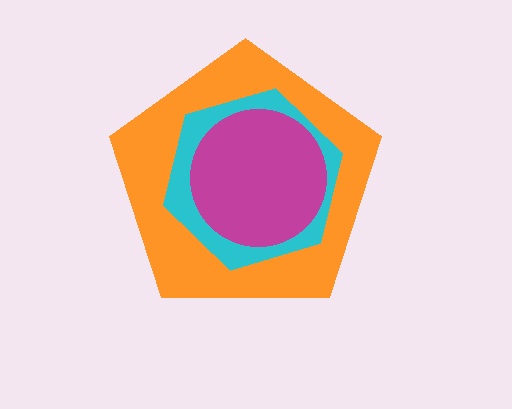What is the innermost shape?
The magenta circle.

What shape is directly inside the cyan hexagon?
The magenta circle.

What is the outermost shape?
The orange pentagon.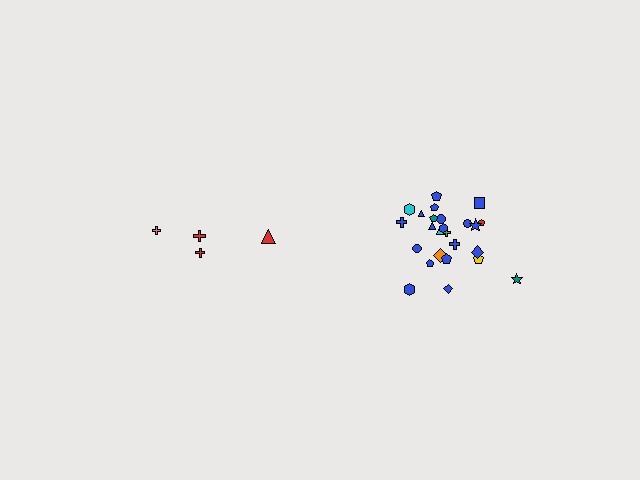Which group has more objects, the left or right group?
The right group.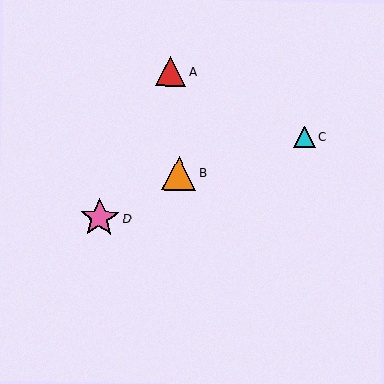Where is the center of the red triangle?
The center of the red triangle is at (171, 71).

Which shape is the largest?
The pink star (labeled D) is the largest.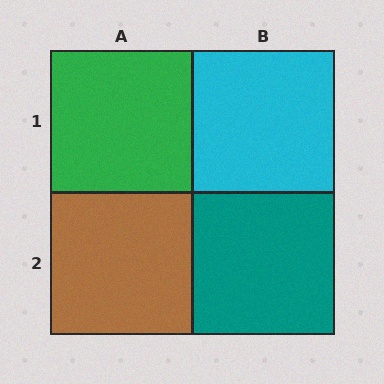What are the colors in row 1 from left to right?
Green, cyan.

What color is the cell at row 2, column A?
Brown.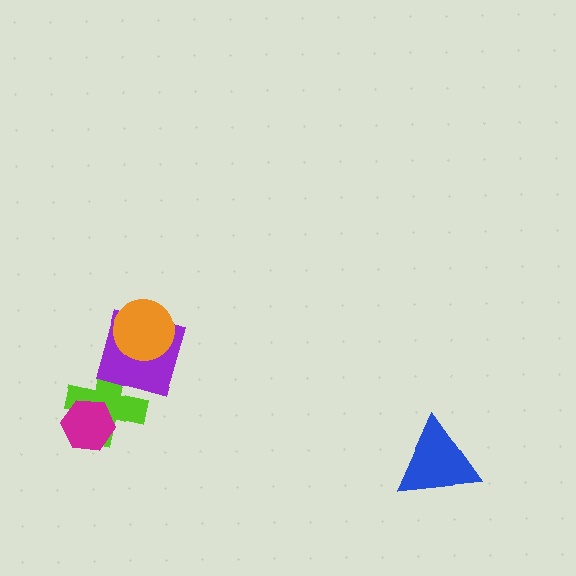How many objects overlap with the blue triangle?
0 objects overlap with the blue triangle.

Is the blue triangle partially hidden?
No, no other shape covers it.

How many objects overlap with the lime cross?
2 objects overlap with the lime cross.